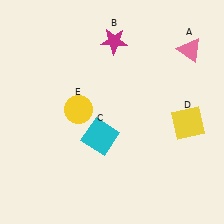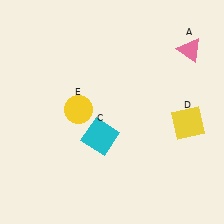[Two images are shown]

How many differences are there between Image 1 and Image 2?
There is 1 difference between the two images.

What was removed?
The magenta star (B) was removed in Image 2.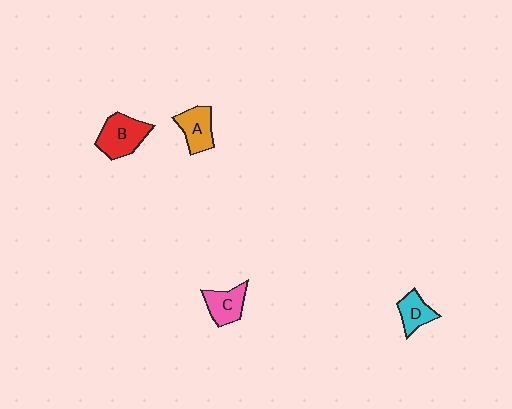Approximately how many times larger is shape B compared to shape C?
Approximately 1.4 times.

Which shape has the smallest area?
Shape D (cyan).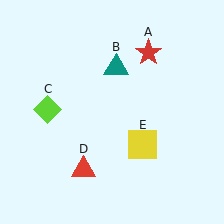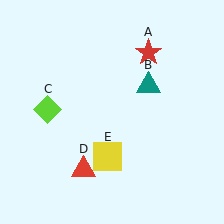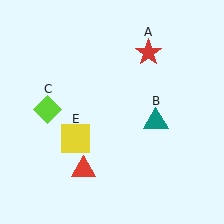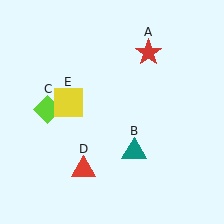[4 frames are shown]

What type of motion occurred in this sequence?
The teal triangle (object B), yellow square (object E) rotated clockwise around the center of the scene.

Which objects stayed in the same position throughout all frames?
Red star (object A) and lime diamond (object C) and red triangle (object D) remained stationary.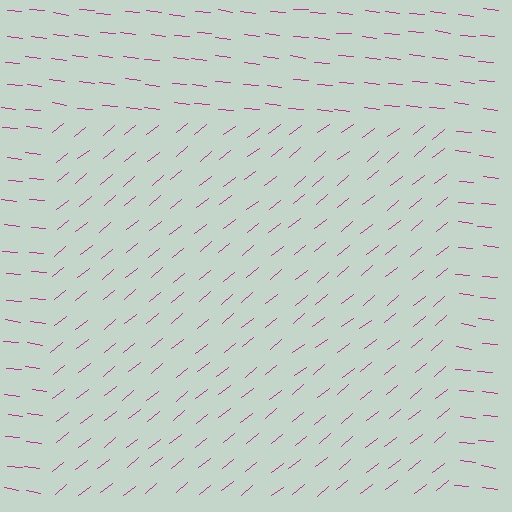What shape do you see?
I see a rectangle.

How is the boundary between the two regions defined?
The boundary is defined purely by a change in line orientation (approximately 45 degrees difference). All lines are the same color and thickness.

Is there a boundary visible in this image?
Yes, there is a texture boundary formed by a change in line orientation.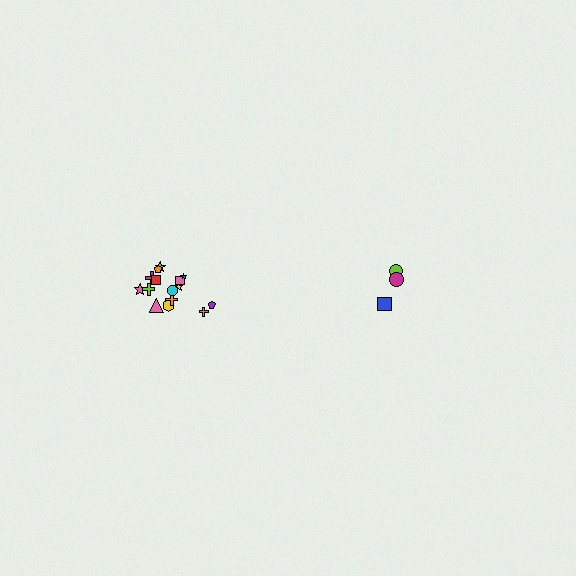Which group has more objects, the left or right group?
The left group.